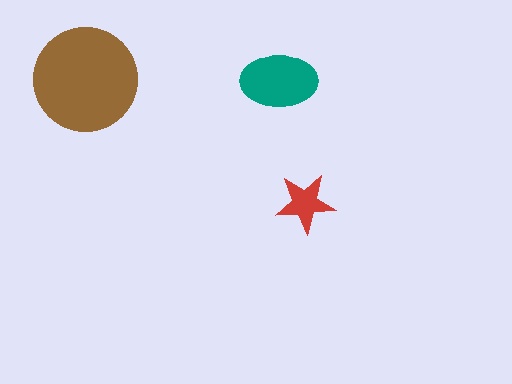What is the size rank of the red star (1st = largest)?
3rd.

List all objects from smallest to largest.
The red star, the teal ellipse, the brown circle.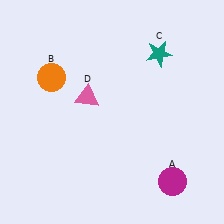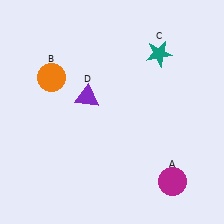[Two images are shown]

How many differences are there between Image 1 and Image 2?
There is 1 difference between the two images.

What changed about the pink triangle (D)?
In Image 1, D is pink. In Image 2, it changed to purple.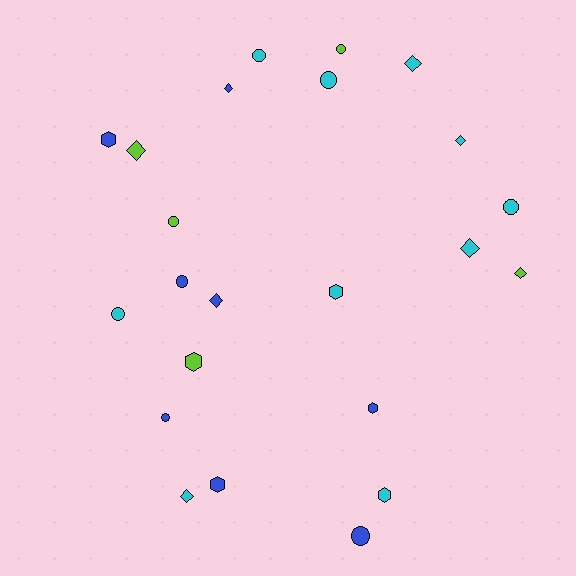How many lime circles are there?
There are 2 lime circles.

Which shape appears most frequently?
Circle, with 9 objects.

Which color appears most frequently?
Cyan, with 10 objects.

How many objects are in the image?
There are 23 objects.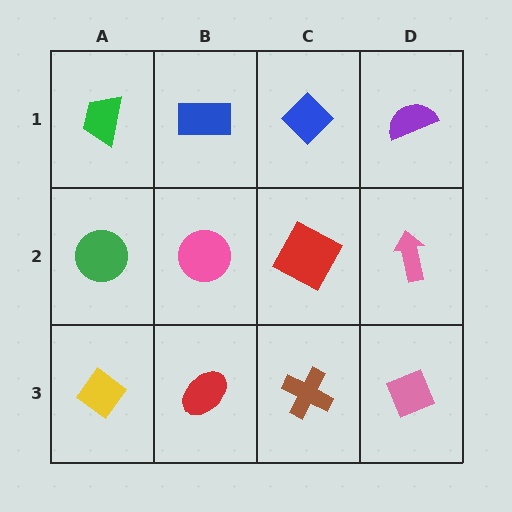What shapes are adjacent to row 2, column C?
A blue diamond (row 1, column C), a brown cross (row 3, column C), a pink circle (row 2, column B), a pink arrow (row 2, column D).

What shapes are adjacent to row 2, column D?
A purple semicircle (row 1, column D), a pink diamond (row 3, column D), a red square (row 2, column C).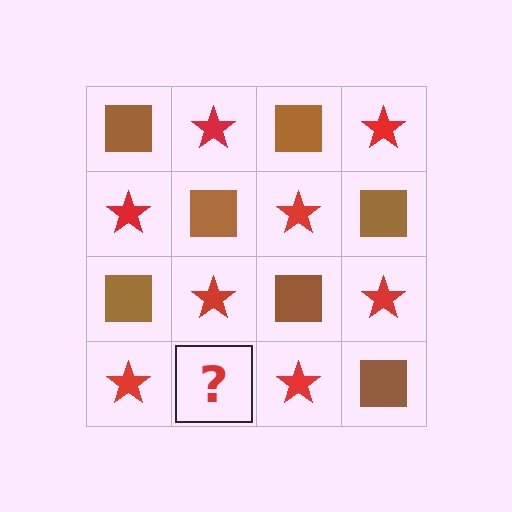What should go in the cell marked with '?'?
The missing cell should contain a brown square.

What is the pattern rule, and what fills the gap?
The rule is that it alternates brown square and red star in a checkerboard pattern. The gap should be filled with a brown square.